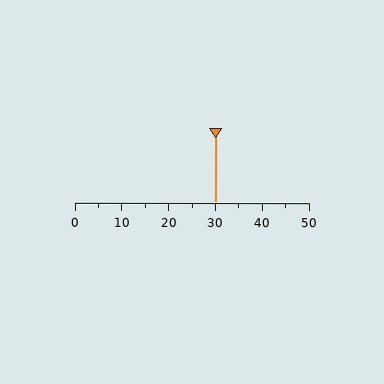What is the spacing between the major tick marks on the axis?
The major ticks are spaced 10 apart.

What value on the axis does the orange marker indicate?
The marker indicates approximately 30.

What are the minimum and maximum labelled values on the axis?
The axis runs from 0 to 50.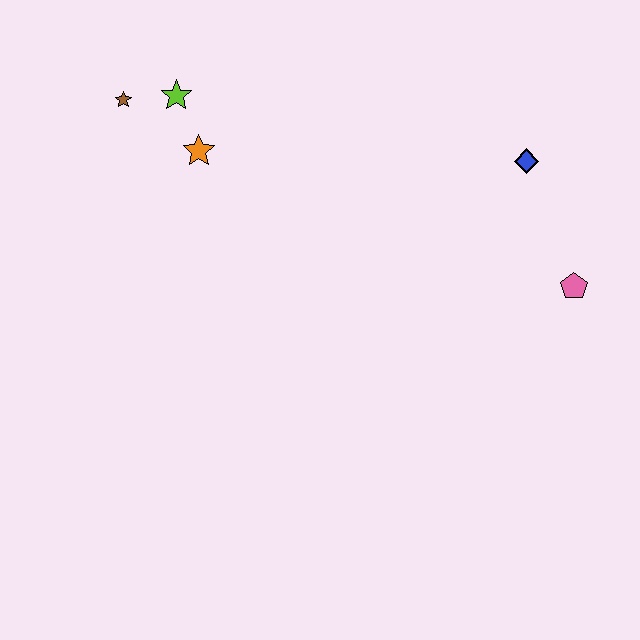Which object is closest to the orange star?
The lime star is closest to the orange star.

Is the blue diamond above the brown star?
No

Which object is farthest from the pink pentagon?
The brown star is farthest from the pink pentagon.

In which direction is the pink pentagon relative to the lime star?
The pink pentagon is to the right of the lime star.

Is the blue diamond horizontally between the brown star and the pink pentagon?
Yes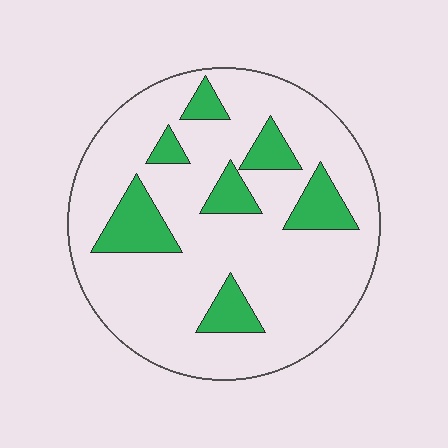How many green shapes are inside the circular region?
7.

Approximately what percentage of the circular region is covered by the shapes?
Approximately 20%.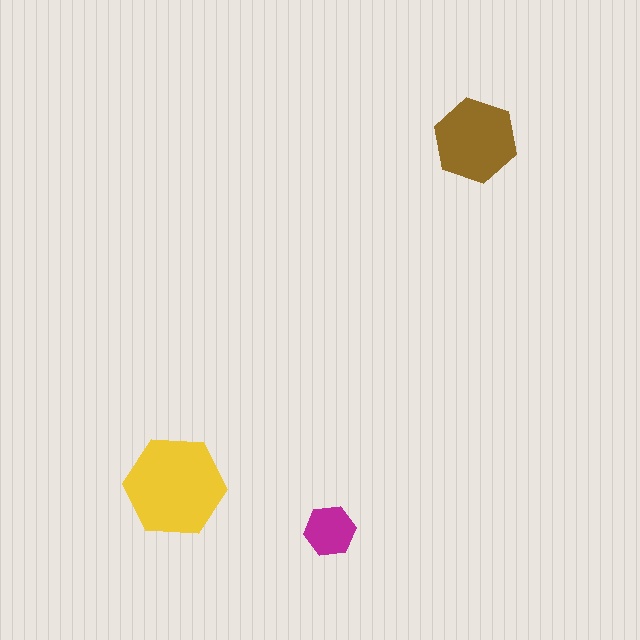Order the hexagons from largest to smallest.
the yellow one, the brown one, the magenta one.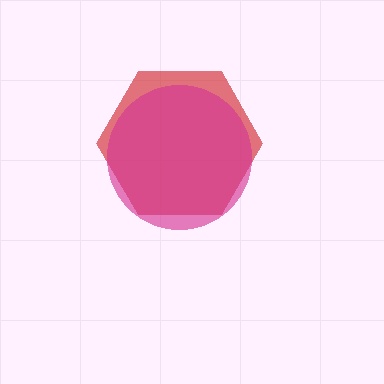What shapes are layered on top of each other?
The layered shapes are: a red hexagon, a magenta circle.